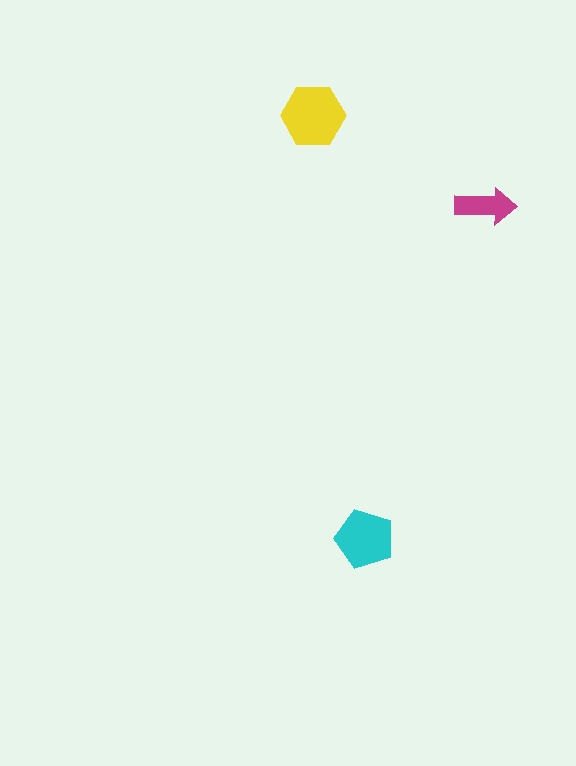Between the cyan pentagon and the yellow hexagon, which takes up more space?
The yellow hexagon.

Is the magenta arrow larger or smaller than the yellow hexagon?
Smaller.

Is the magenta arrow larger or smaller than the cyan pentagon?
Smaller.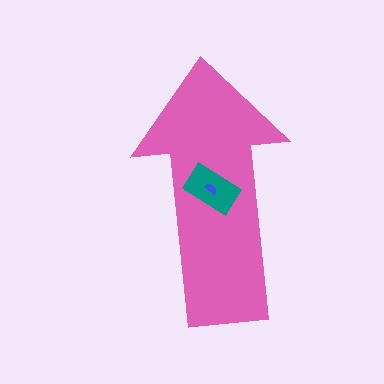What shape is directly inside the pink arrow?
The teal rectangle.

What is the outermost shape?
The pink arrow.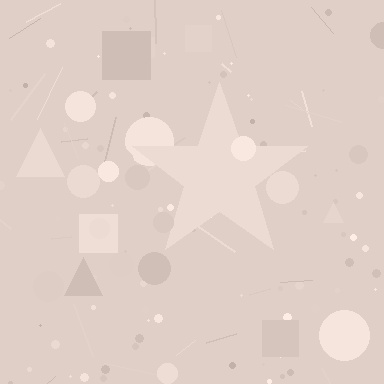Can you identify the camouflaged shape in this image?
The camouflaged shape is a star.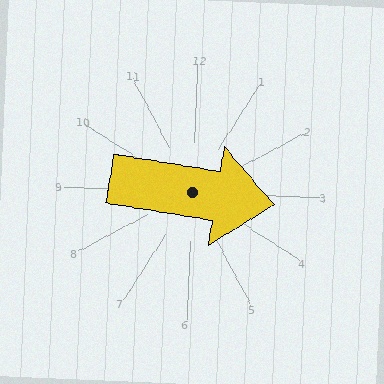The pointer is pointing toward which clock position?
Roughly 3 o'clock.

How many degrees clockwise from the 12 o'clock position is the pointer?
Approximately 97 degrees.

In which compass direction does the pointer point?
East.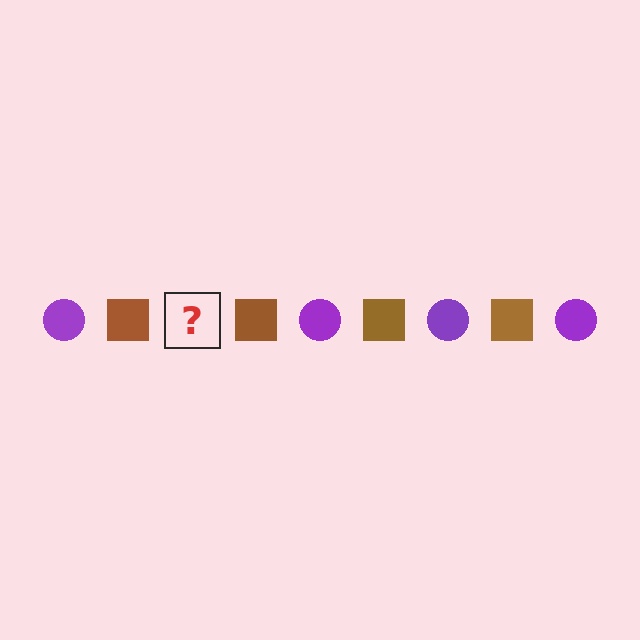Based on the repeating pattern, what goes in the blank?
The blank should be a purple circle.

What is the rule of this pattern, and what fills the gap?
The rule is that the pattern alternates between purple circle and brown square. The gap should be filled with a purple circle.